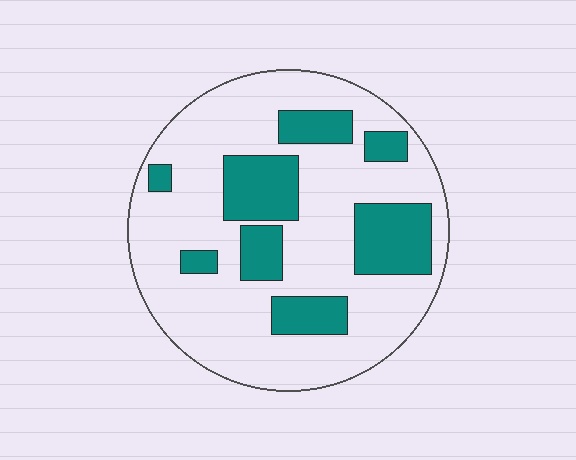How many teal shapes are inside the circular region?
8.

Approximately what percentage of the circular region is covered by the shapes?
Approximately 25%.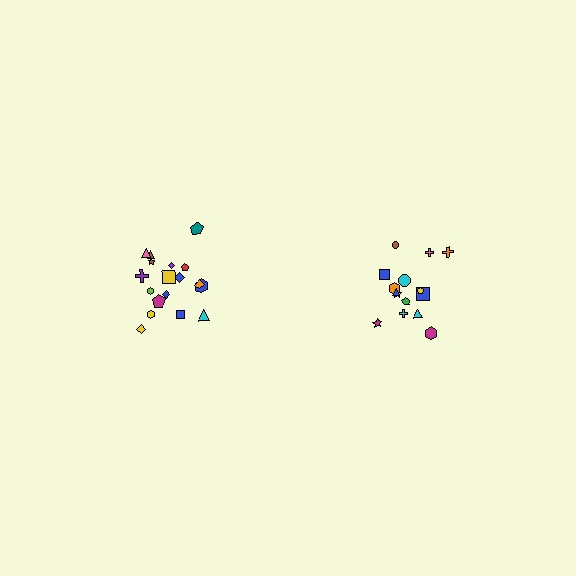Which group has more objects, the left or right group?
The left group.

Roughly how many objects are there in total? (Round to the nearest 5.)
Roughly 35 objects in total.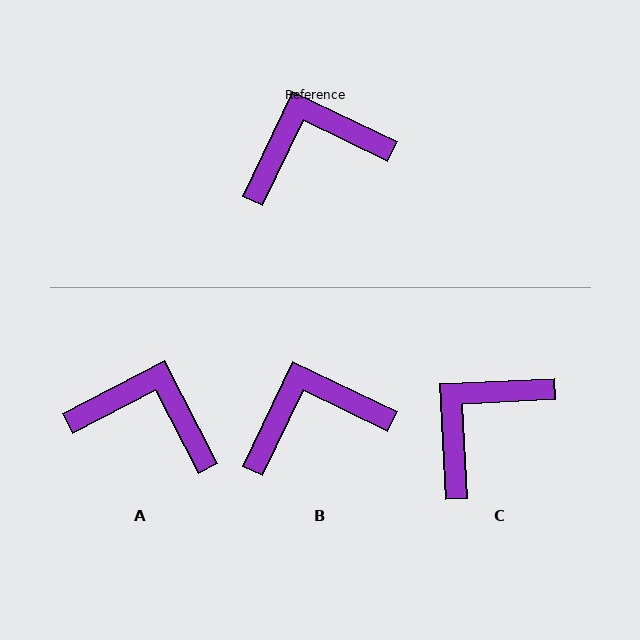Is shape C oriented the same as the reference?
No, it is off by about 28 degrees.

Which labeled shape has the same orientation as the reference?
B.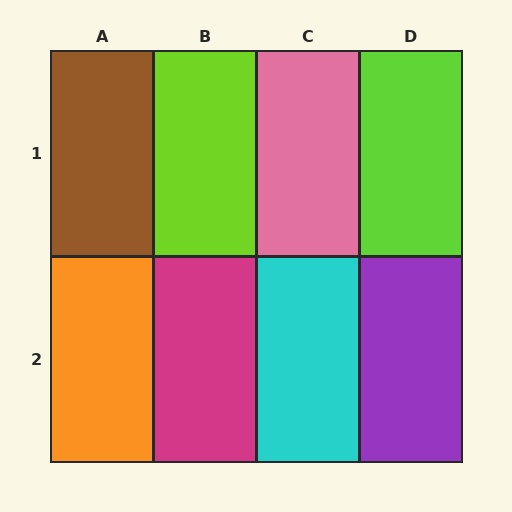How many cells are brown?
1 cell is brown.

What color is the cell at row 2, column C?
Cyan.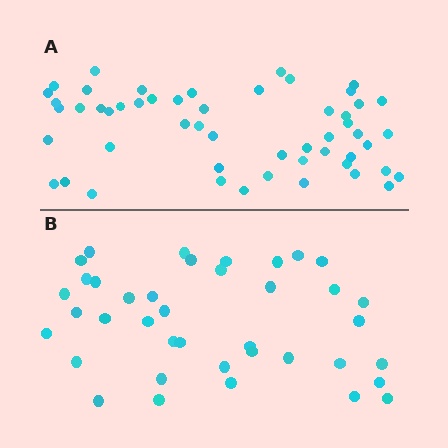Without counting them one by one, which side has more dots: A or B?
Region A (the top region) has more dots.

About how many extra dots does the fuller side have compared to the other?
Region A has approximately 15 more dots than region B.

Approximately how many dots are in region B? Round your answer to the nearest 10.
About 40 dots. (The exact count is 39, which rounds to 40.)